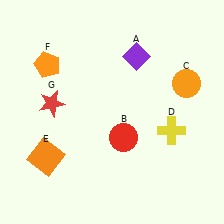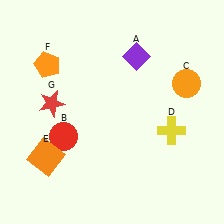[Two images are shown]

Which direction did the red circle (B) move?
The red circle (B) moved left.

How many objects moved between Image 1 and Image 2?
1 object moved between the two images.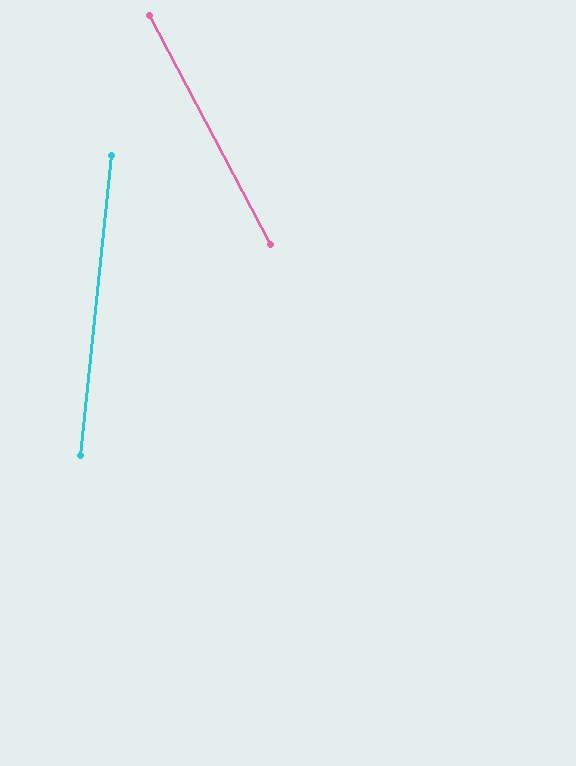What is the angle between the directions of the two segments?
Approximately 34 degrees.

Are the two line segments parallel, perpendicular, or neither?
Neither parallel nor perpendicular — they differ by about 34°.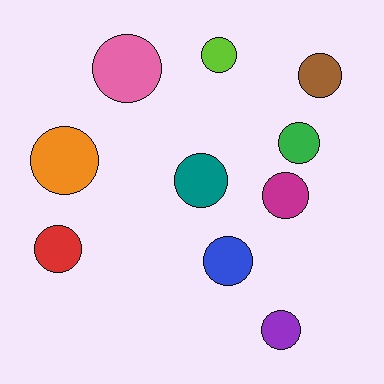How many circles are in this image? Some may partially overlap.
There are 10 circles.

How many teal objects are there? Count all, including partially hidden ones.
There is 1 teal object.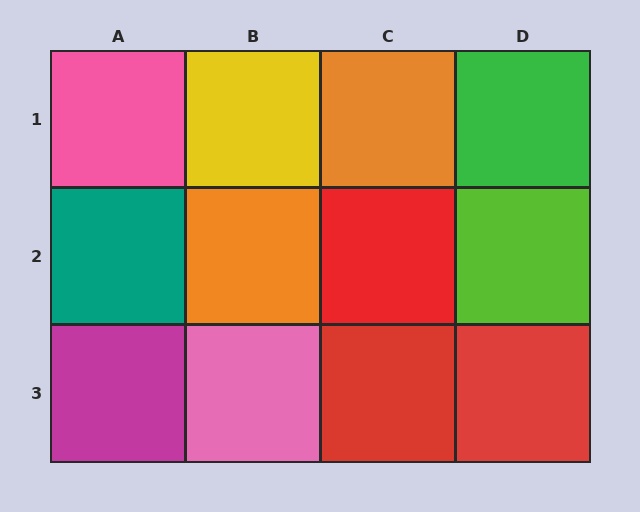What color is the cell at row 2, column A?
Teal.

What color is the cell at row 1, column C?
Orange.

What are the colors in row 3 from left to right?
Magenta, pink, red, red.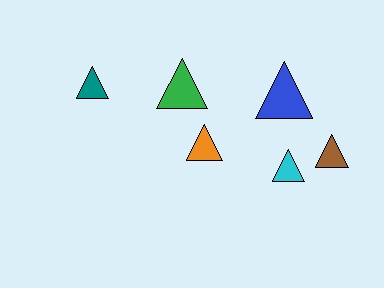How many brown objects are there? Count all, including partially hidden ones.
There is 1 brown object.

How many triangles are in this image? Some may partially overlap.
There are 6 triangles.